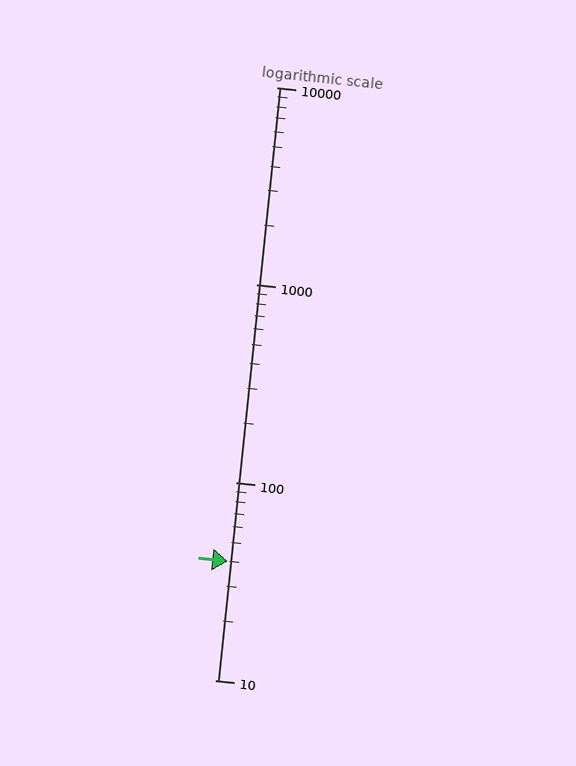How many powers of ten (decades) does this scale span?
The scale spans 3 decades, from 10 to 10000.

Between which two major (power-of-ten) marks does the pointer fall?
The pointer is between 10 and 100.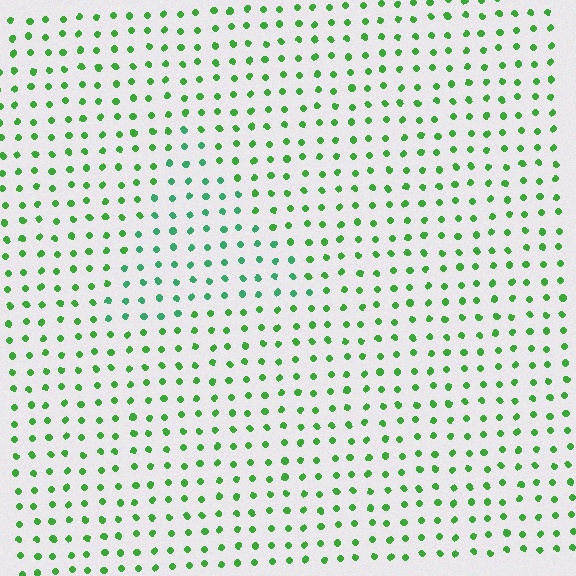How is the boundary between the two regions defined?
The boundary is defined purely by a slight shift in hue (about 30 degrees). Spacing, size, and orientation are identical on both sides.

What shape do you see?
I see a triangle.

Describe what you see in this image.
The image is filled with small green elements in a uniform arrangement. A triangle-shaped region is visible where the elements are tinted to a slightly different hue, forming a subtle color boundary.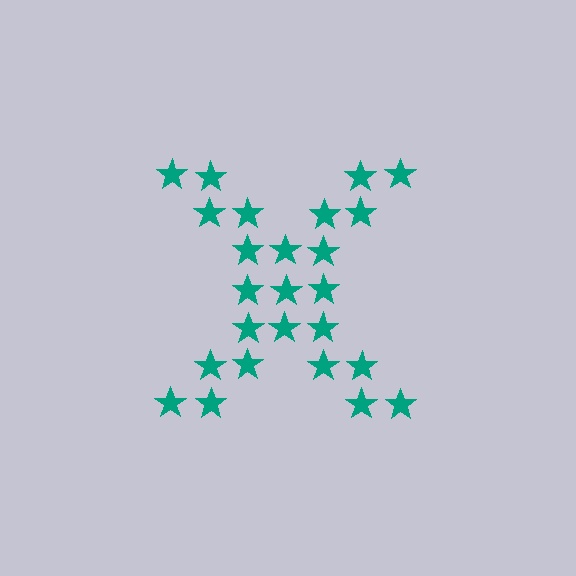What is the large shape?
The large shape is the letter X.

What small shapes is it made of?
It is made of small stars.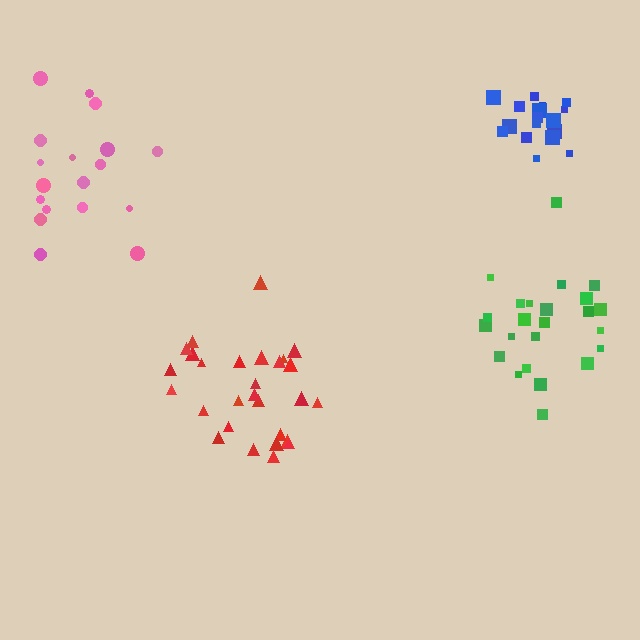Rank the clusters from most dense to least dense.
blue, red, green, pink.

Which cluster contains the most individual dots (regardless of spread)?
Red (28).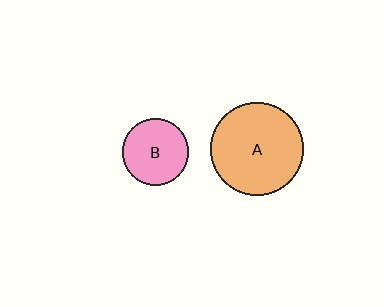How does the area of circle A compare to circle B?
Approximately 2.0 times.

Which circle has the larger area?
Circle A (orange).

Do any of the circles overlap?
No, none of the circles overlap.